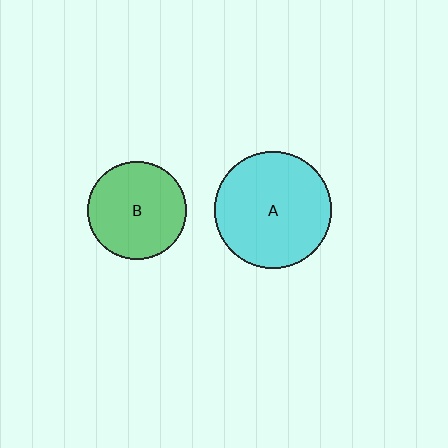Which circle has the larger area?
Circle A (cyan).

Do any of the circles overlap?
No, none of the circles overlap.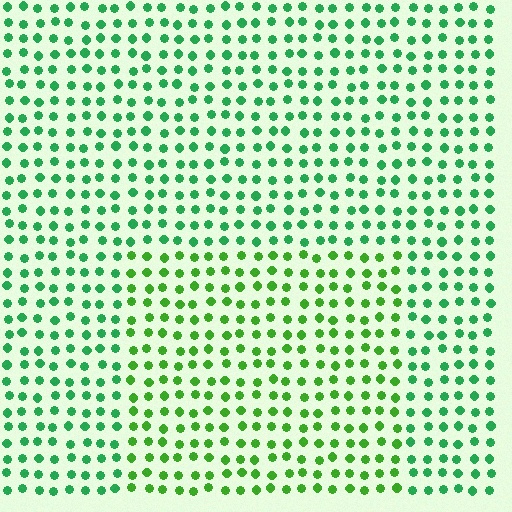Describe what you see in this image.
The image is filled with small green elements in a uniform arrangement. A rectangle-shaped region is visible where the elements are tinted to a slightly different hue, forming a subtle color boundary.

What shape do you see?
I see a rectangle.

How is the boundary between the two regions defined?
The boundary is defined purely by a slight shift in hue (about 29 degrees). Spacing, size, and orientation are identical on both sides.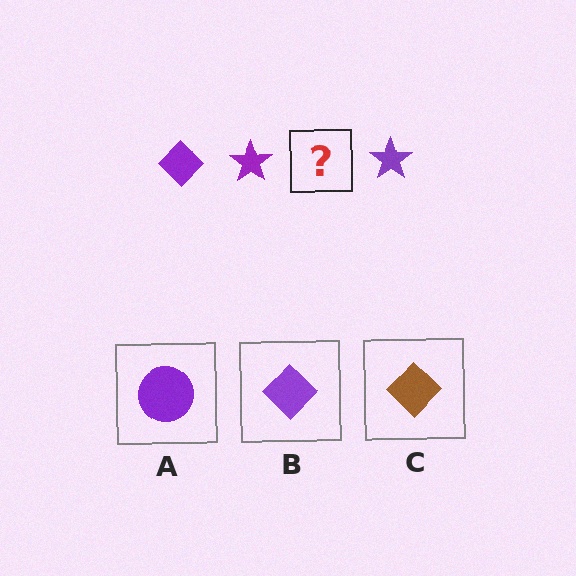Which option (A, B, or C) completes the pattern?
B.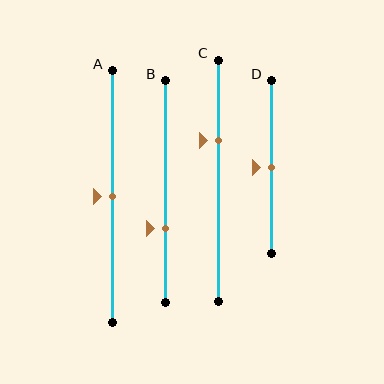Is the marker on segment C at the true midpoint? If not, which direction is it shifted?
No, the marker on segment C is shifted upward by about 17% of the segment length.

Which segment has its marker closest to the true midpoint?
Segment A has its marker closest to the true midpoint.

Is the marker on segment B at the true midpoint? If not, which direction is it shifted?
No, the marker on segment B is shifted downward by about 16% of the segment length.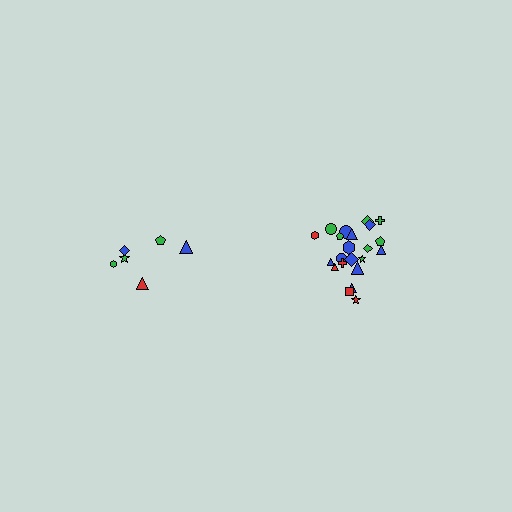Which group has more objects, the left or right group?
The right group.